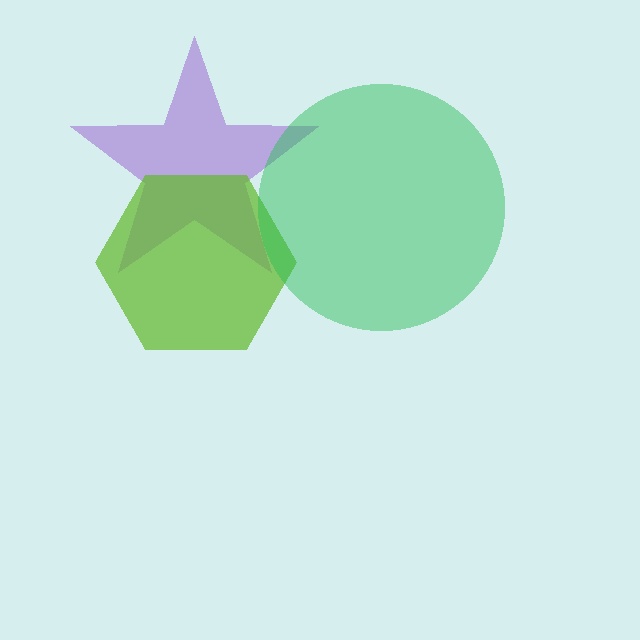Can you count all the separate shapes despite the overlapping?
Yes, there are 3 separate shapes.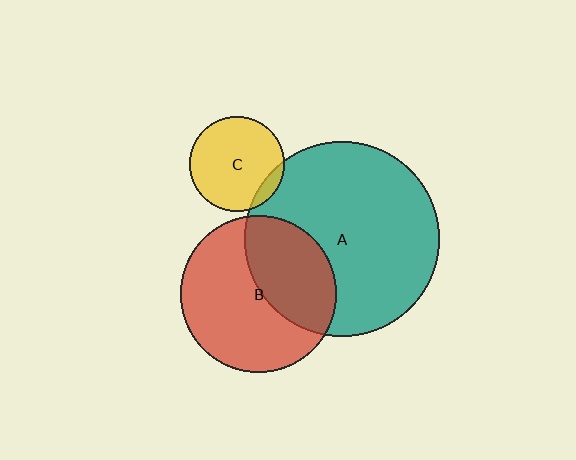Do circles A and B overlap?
Yes.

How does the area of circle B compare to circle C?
Approximately 2.7 times.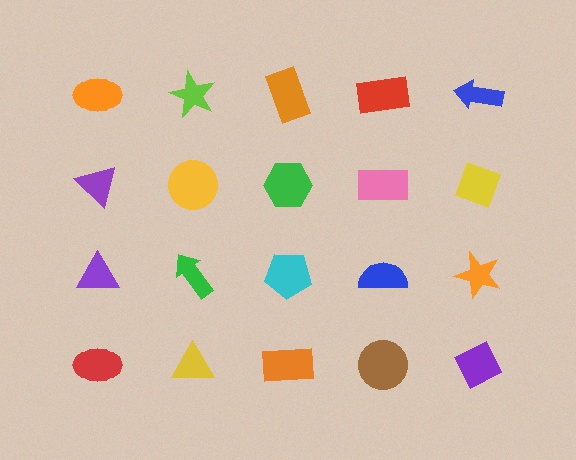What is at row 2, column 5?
A yellow diamond.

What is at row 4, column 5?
A purple diamond.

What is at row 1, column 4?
A red rectangle.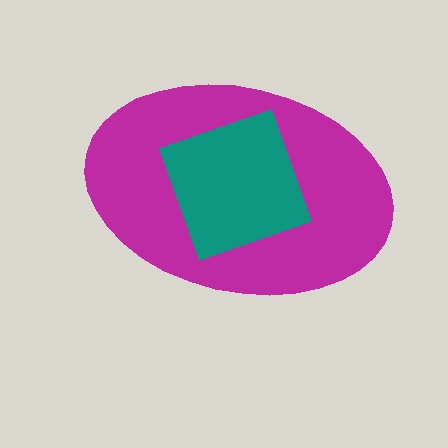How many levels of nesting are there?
2.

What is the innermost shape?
The teal diamond.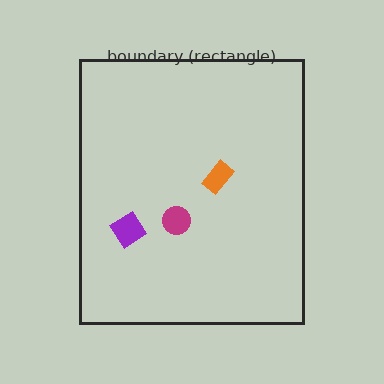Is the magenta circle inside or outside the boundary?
Inside.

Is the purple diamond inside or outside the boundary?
Inside.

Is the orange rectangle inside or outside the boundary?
Inside.